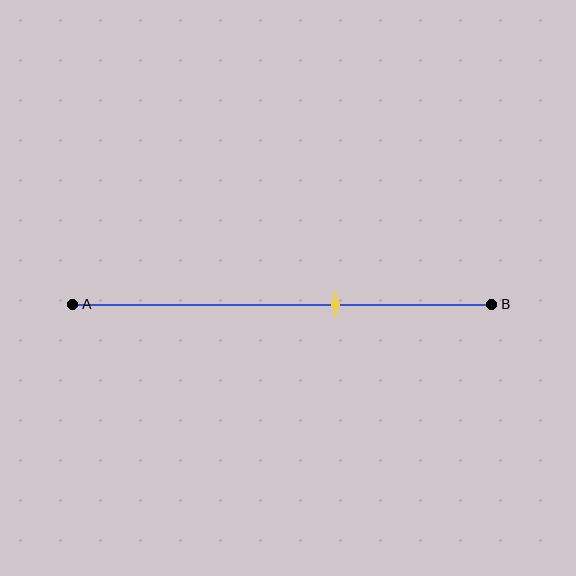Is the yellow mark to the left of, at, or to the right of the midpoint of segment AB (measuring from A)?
The yellow mark is to the right of the midpoint of segment AB.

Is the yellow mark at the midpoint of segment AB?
No, the mark is at about 65% from A, not at the 50% midpoint.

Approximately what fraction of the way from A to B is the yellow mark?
The yellow mark is approximately 65% of the way from A to B.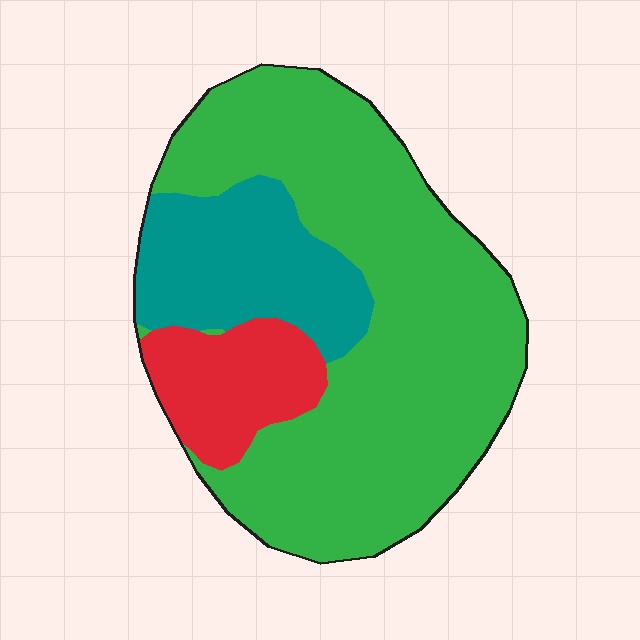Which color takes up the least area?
Red, at roughly 15%.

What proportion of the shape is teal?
Teal takes up about one fifth (1/5) of the shape.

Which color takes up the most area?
Green, at roughly 65%.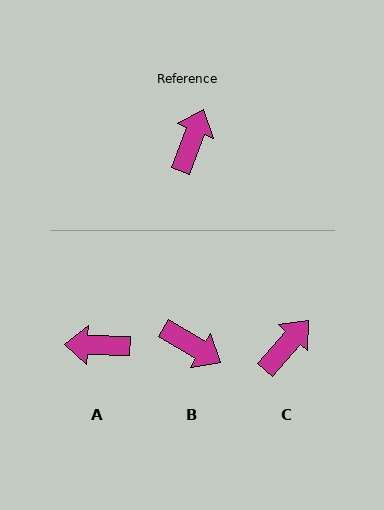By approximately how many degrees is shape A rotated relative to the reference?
Approximately 109 degrees counter-clockwise.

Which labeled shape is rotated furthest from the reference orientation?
A, about 109 degrees away.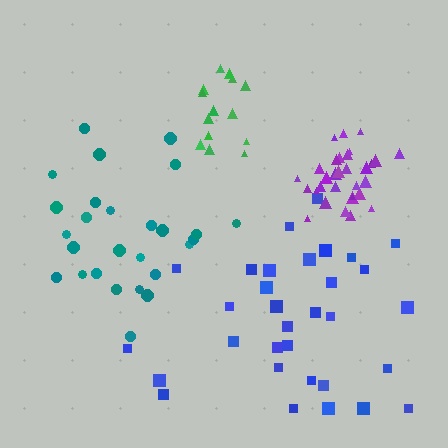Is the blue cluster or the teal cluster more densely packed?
Teal.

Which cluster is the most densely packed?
Purple.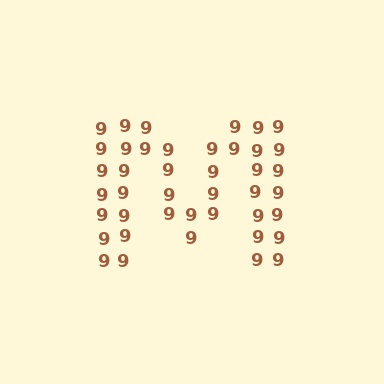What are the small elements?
The small elements are digit 9's.